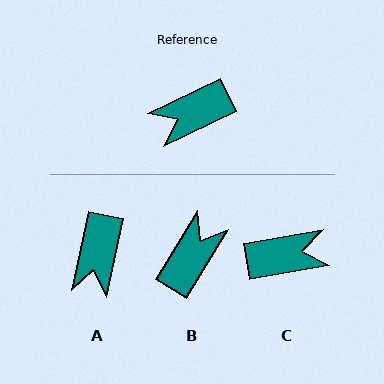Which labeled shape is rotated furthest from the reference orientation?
C, about 164 degrees away.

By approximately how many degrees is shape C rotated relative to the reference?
Approximately 164 degrees counter-clockwise.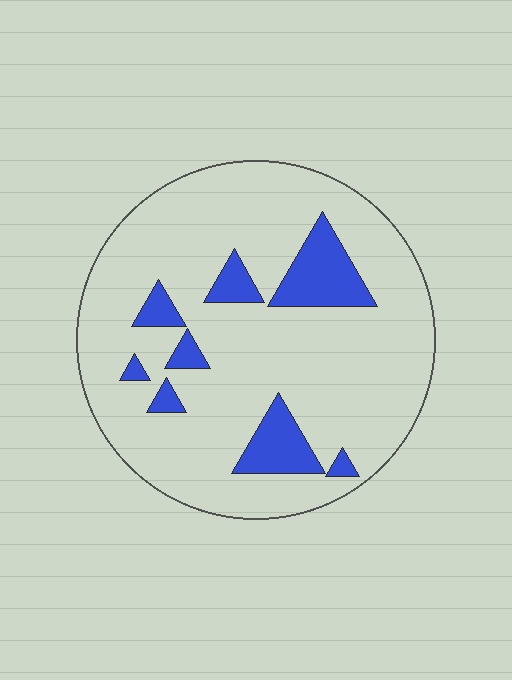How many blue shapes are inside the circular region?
8.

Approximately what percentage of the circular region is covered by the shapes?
Approximately 15%.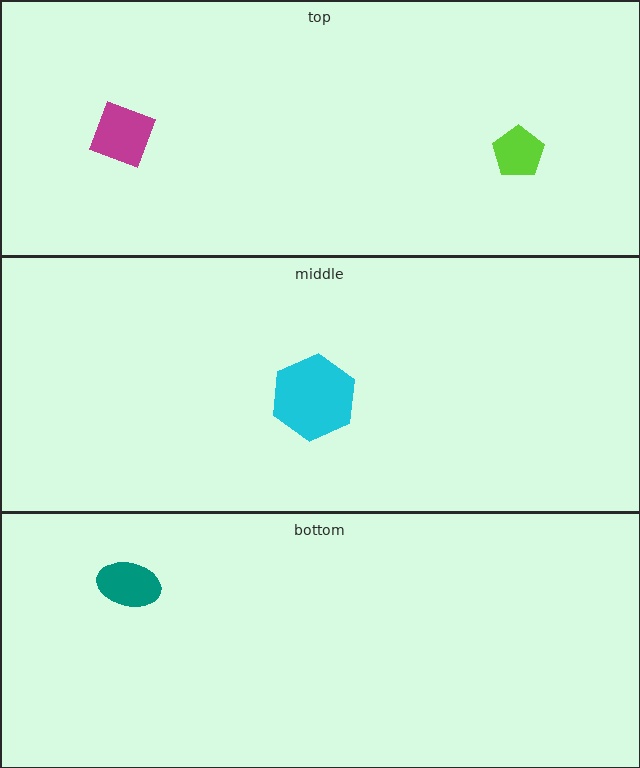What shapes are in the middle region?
The cyan hexagon.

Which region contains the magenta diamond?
The top region.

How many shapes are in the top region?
2.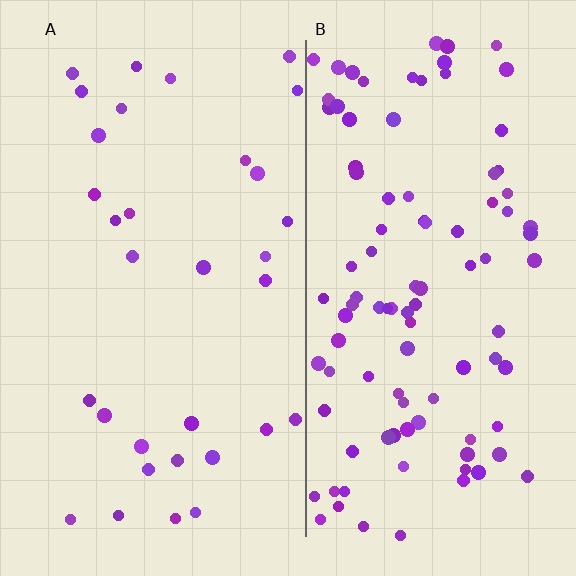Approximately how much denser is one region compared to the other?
Approximately 3.1× — region B over region A.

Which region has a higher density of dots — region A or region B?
B (the right).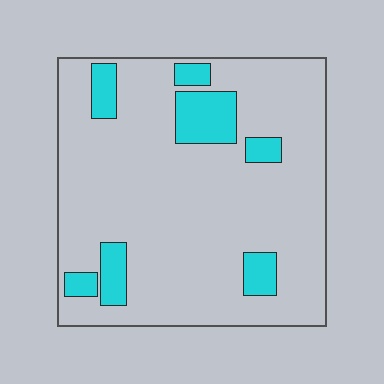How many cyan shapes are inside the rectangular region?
7.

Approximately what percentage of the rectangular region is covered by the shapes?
Approximately 15%.